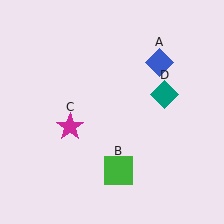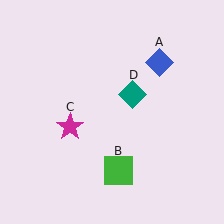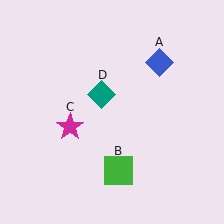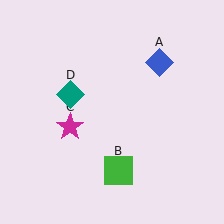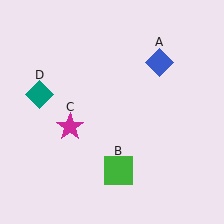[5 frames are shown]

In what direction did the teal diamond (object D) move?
The teal diamond (object D) moved left.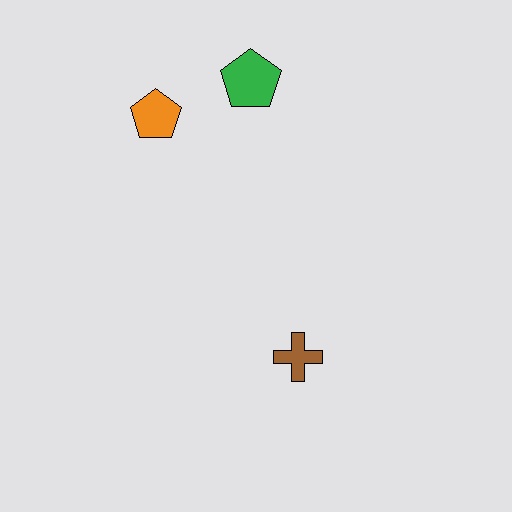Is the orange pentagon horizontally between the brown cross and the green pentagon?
No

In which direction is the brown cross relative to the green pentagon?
The brown cross is below the green pentagon.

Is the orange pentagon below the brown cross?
No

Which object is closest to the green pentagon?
The orange pentagon is closest to the green pentagon.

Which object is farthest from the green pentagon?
The brown cross is farthest from the green pentagon.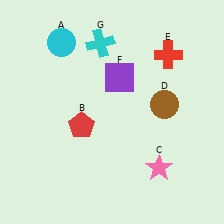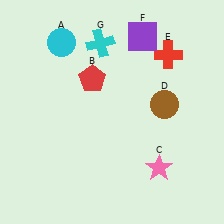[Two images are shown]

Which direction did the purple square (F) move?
The purple square (F) moved up.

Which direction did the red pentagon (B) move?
The red pentagon (B) moved up.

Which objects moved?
The objects that moved are: the red pentagon (B), the purple square (F).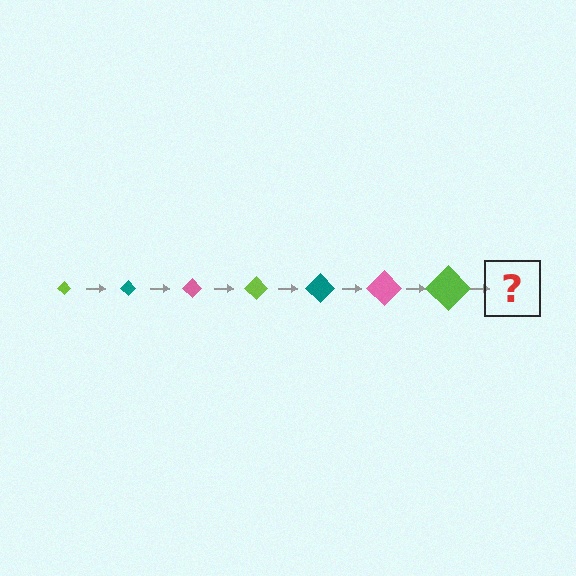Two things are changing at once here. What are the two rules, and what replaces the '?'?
The two rules are that the diamond grows larger each step and the color cycles through lime, teal, and pink. The '?' should be a teal diamond, larger than the previous one.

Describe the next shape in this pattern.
It should be a teal diamond, larger than the previous one.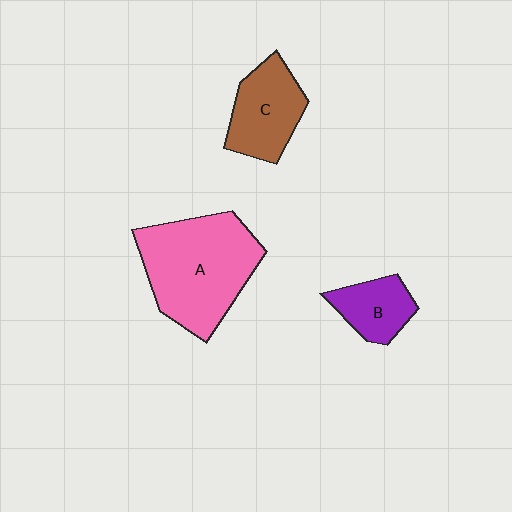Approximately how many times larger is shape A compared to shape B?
Approximately 2.6 times.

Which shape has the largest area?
Shape A (pink).